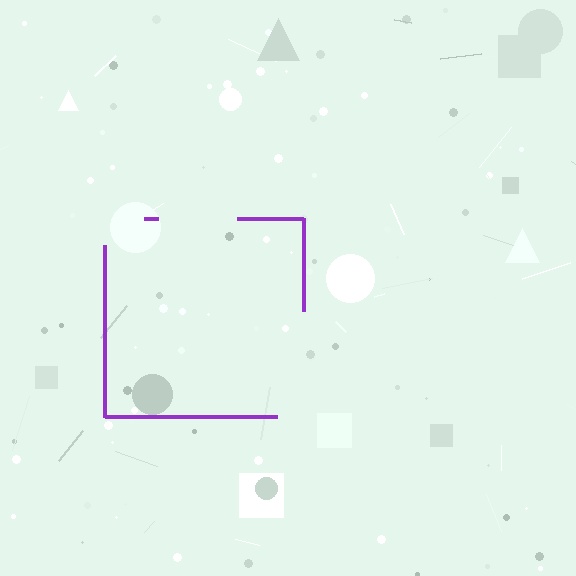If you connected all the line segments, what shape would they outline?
They would outline a square.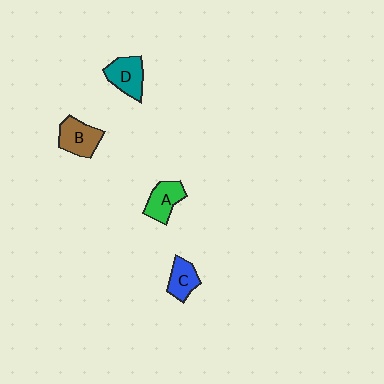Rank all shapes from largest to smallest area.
From largest to smallest: B (brown), D (teal), A (green), C (blue).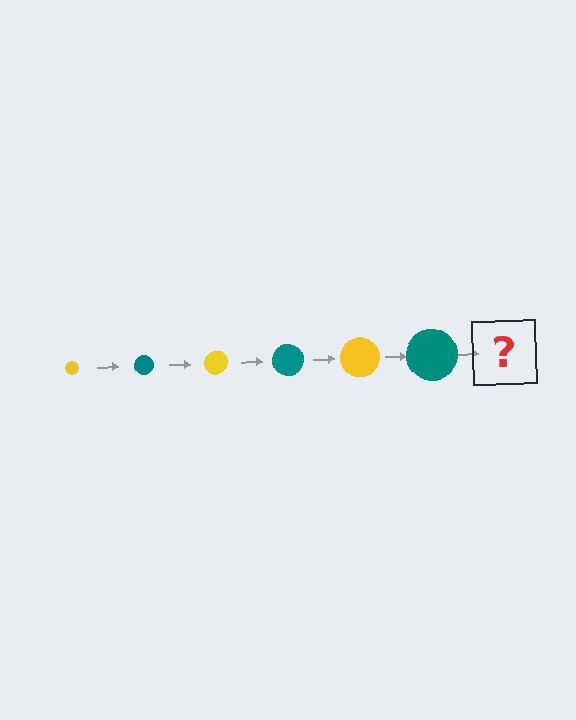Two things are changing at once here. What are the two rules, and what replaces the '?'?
The two rules are that the circle grows larger each step and the color cycles through yellow and teal. The '?' should be a yellow circle, larger than the previous one.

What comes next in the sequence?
The next element should be a yellow circle, larger than the previous one.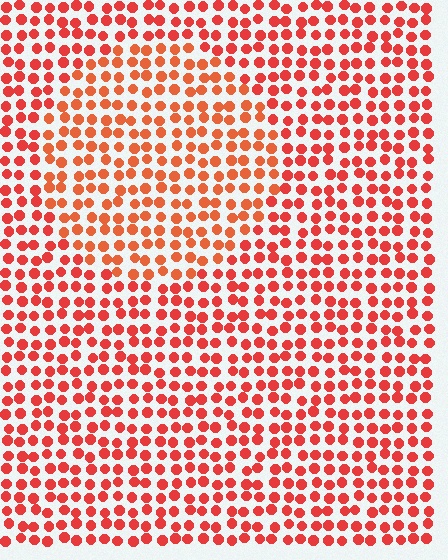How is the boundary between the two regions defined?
The boundary is defined purely by a slight shift in hue (about 15 degrees). Spacing, size, and orientation are identical on both sides.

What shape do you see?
I see a circle.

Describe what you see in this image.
The image is filled with small red elements in a uniform arrangement. A circle-shaped region is visible where the elements are tinted to a slightly different hue, forming a subtle color boundary.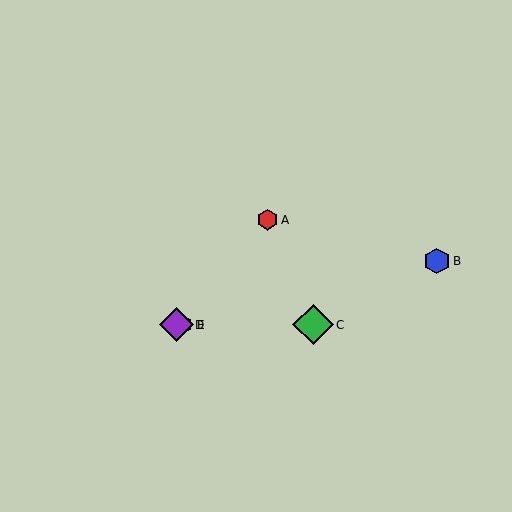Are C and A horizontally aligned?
No, C is at y≈325 and A is at y≈220.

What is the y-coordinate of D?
Object D is at y≈325.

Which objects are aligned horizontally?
Objects C, D, E are aligned horizontally.